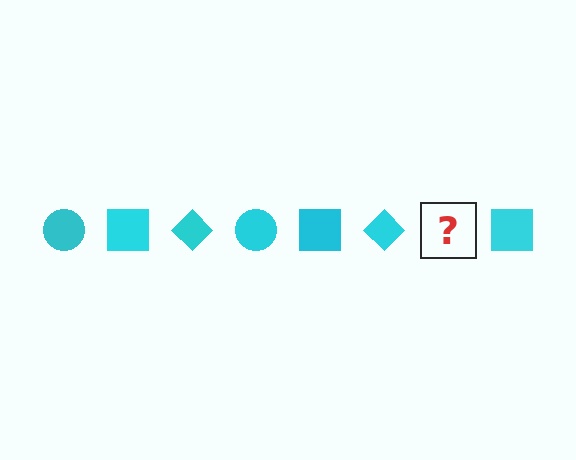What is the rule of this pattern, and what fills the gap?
The rule is that the pattern cycles through circle, square, diamond shapes in cyan. The gap should be filled with a cyan circle.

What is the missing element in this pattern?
The missing element is a cyan circle.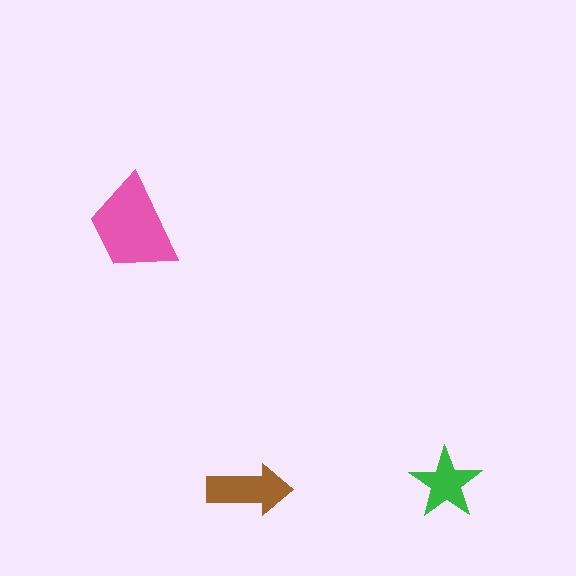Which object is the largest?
The pink trapezoid.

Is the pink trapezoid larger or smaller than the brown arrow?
Larger.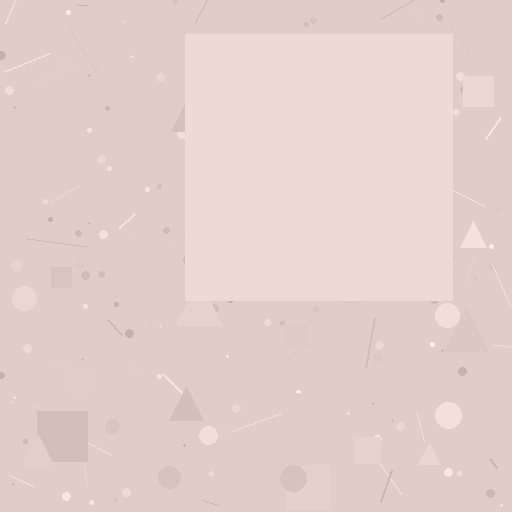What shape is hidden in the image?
A square is hidden in the image.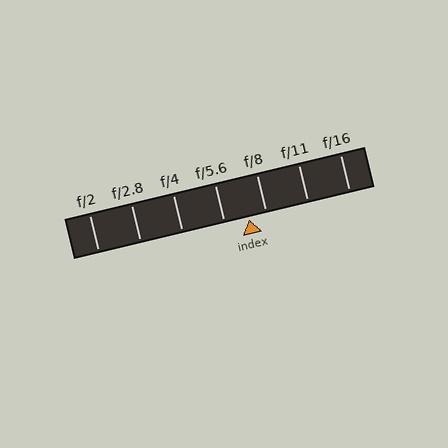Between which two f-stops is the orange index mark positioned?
The index mark is between f/5.6 and f/8.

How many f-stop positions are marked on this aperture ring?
There are 7 f-stop positions marked.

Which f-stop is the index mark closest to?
The index mark is closest to f/8.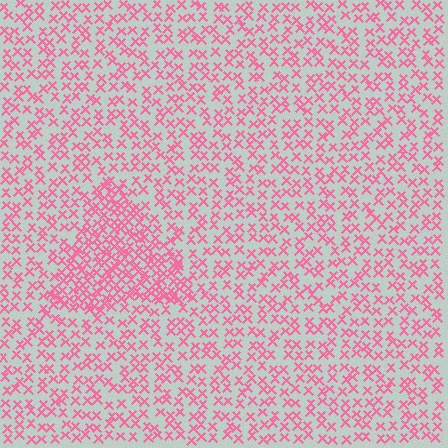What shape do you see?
I see a triangle.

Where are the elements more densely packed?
The elements are more densely packed inside the triangle boundary.